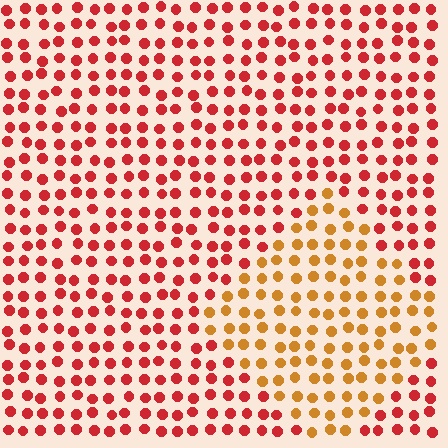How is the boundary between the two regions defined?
The boundary is defined purely by a slight shift in hue (about 37 degrees). Spacing, size, and orientation are identical on both sides.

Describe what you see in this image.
The image is filled with small red elements in a uniform arrangement. A diamond-shaped region is visible where the elements are tinted to a slightly different hue, forming a subtle color boundary.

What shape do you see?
I see a diamond.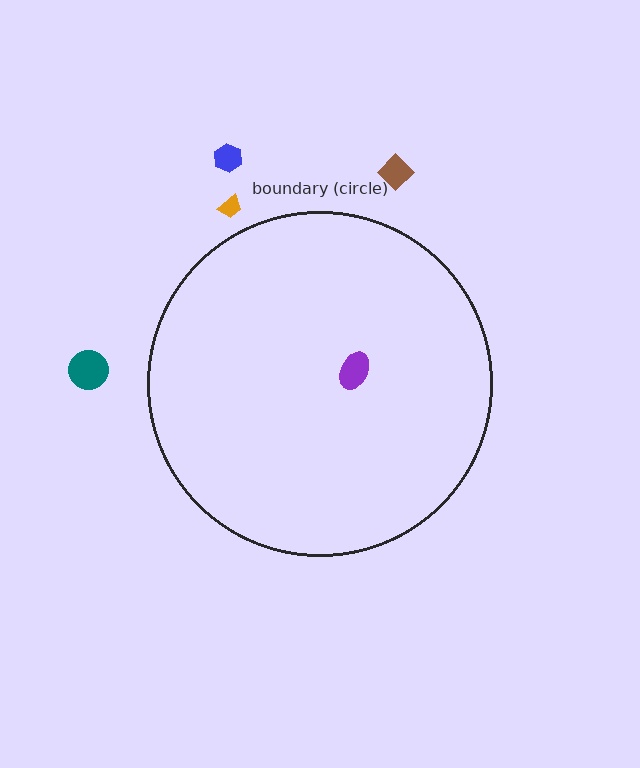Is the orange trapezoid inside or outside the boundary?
Outside.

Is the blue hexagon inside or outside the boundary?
Outside.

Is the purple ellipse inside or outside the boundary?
Inside.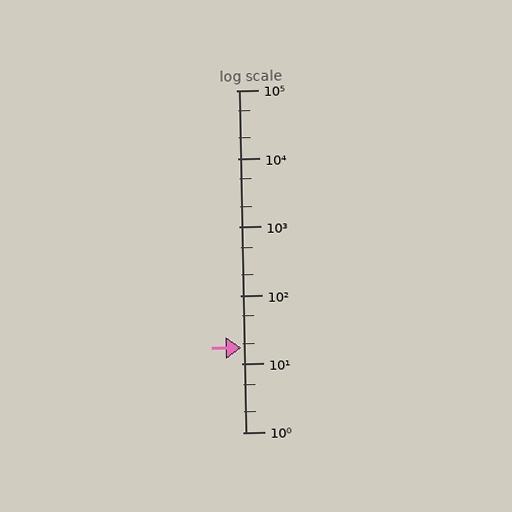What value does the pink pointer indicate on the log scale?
The pointer indicates approximately 17.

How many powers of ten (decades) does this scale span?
The scale spans 5 decades, from 1 to 100000.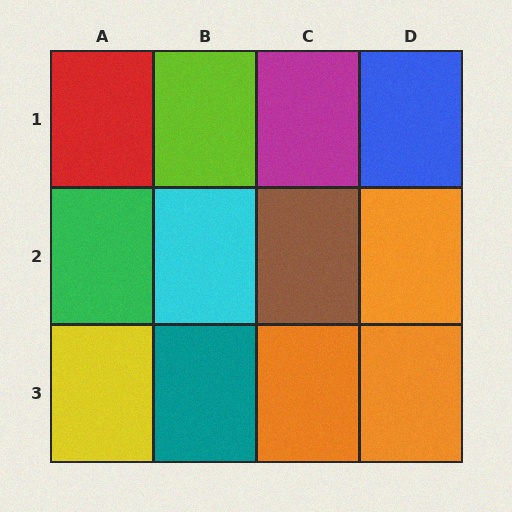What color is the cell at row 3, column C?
Orange.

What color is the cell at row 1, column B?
Lime.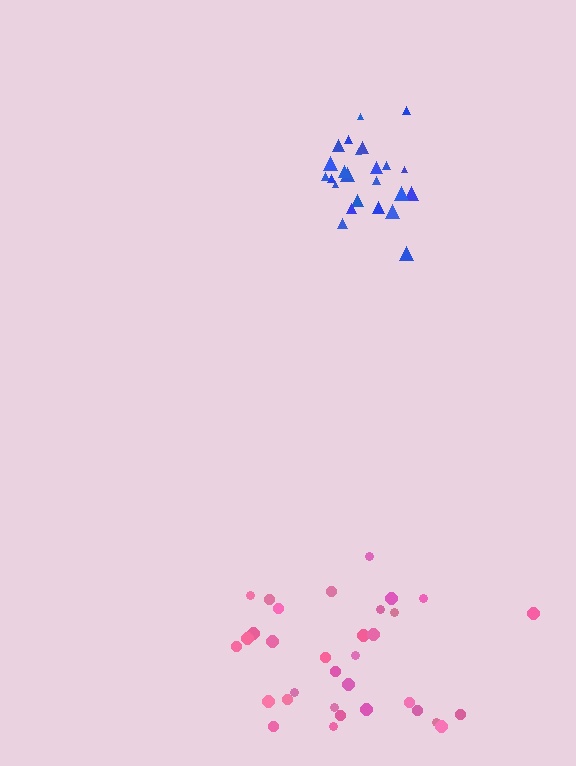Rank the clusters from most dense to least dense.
blue, pink.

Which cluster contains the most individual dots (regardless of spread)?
Pink (33).